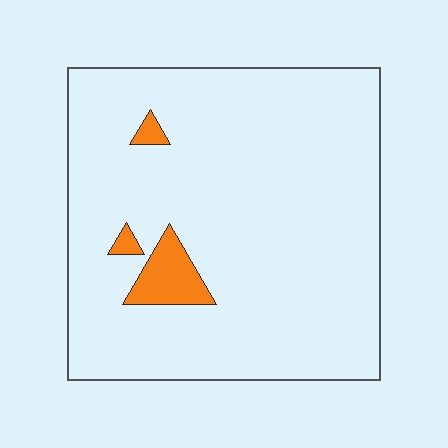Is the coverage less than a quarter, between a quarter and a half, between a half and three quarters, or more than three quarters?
Less than a quarter.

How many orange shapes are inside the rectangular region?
3.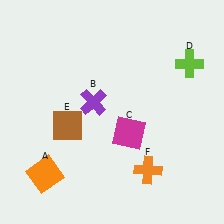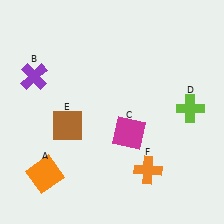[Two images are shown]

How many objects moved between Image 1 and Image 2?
2 objects moved between the two images.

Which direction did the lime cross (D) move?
The lime cross (D) moved down.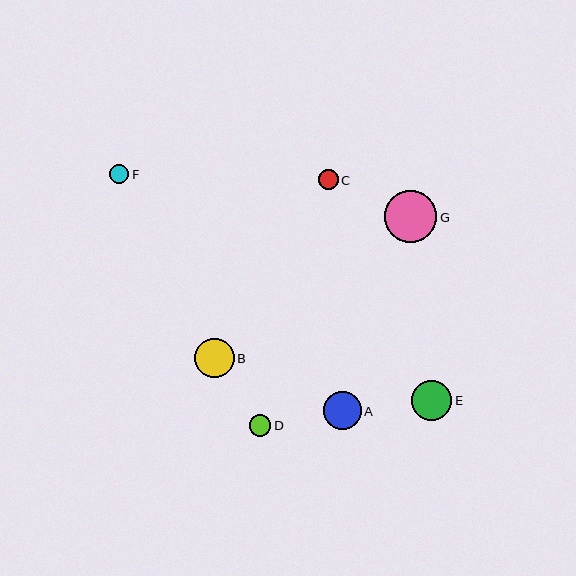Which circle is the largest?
Circle G is the largest with a size of approximately 52 pixels.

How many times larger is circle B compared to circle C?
Circle B is approximately 2.0 times the size of circle C.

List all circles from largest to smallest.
From largest to smallest: G, E, B, A, D, C, F.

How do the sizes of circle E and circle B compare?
Circle E and circle B are approximately the same size.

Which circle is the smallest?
Circle F is the smallest with a size of approximately 19 pixels.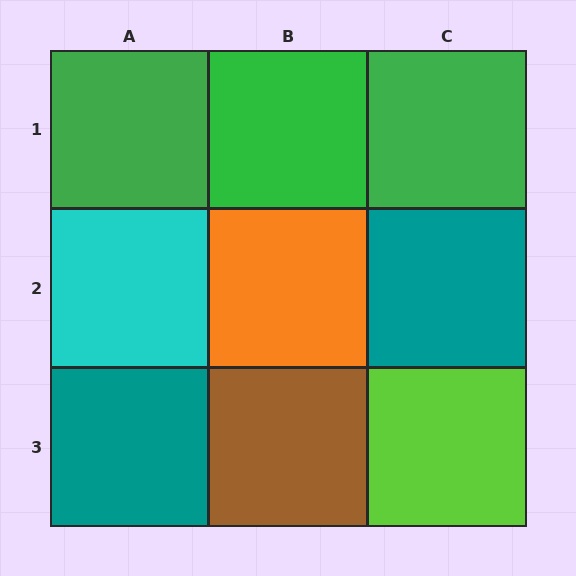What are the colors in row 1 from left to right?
Green, green, green.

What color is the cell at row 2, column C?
Teal.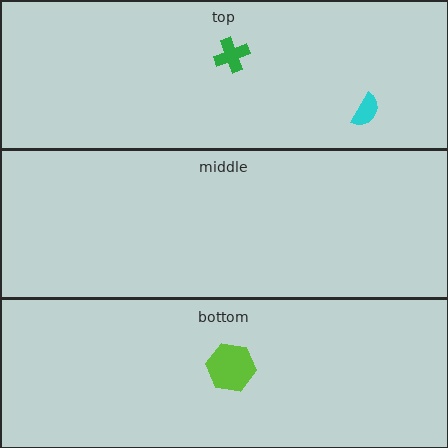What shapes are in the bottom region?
The lime hexagon.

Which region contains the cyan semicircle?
The top region.